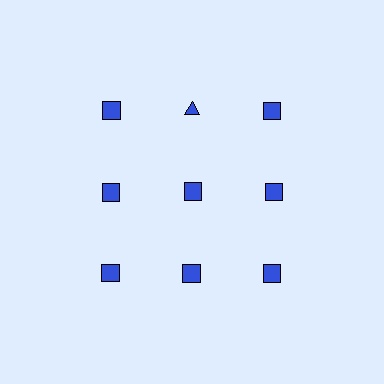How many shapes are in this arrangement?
There are 9 shapes arranged in a grid pattern.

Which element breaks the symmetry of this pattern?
The blue triangle in the top row, second from left column breaks the symmetry. All other shapes are blue squares.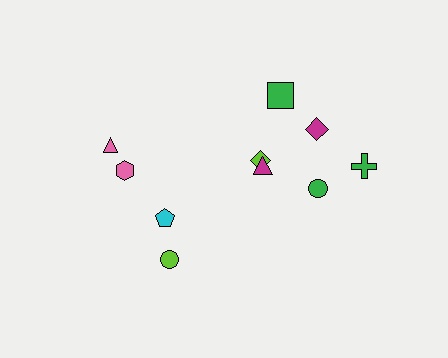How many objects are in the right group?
There are 6 objects.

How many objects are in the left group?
There are 4 objects.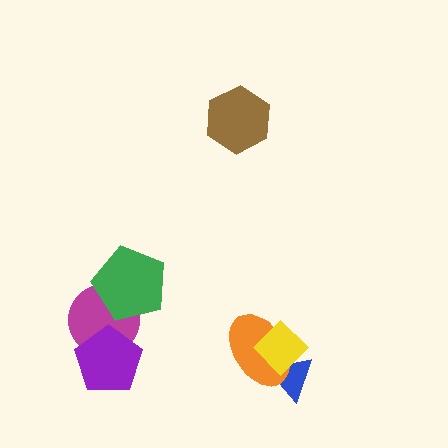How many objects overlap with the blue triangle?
2 objects overlap with the blue triangle.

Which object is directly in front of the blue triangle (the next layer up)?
The orange ellipse is directly in front of the blue triangle.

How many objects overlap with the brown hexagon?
0 objects overlap with the brown hexagon.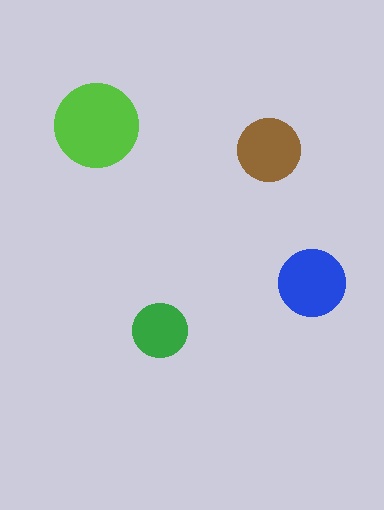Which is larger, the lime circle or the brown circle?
The lime one.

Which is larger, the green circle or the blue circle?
The blue one.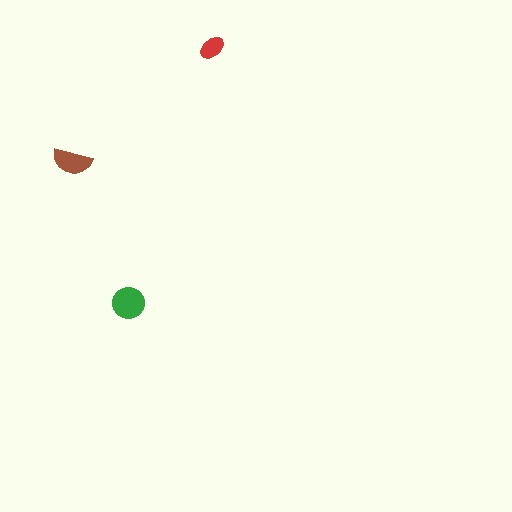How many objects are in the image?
There are 3 objects in the image.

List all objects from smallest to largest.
The red ellipse, the brown semicircle, the green circle.